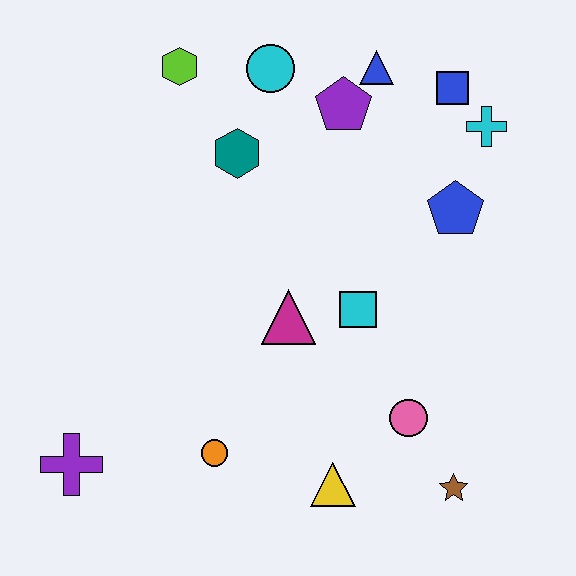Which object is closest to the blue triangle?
The purple pentagon is closest to the blue triangle.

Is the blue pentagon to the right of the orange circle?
Yes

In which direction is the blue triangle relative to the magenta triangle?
The blue triangle is above the magenta triangle.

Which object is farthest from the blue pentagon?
The purple cross is farthest from the blue pentagon.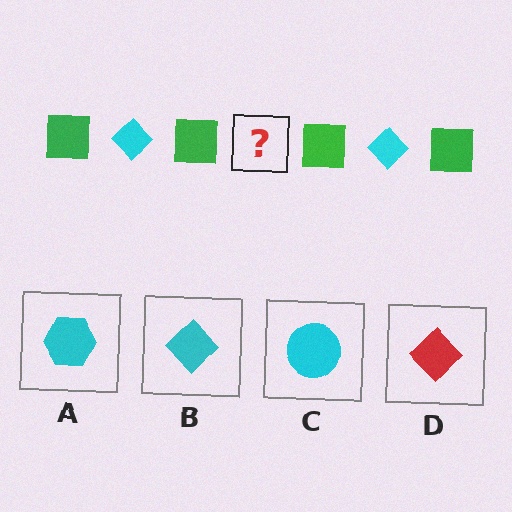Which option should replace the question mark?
Option B.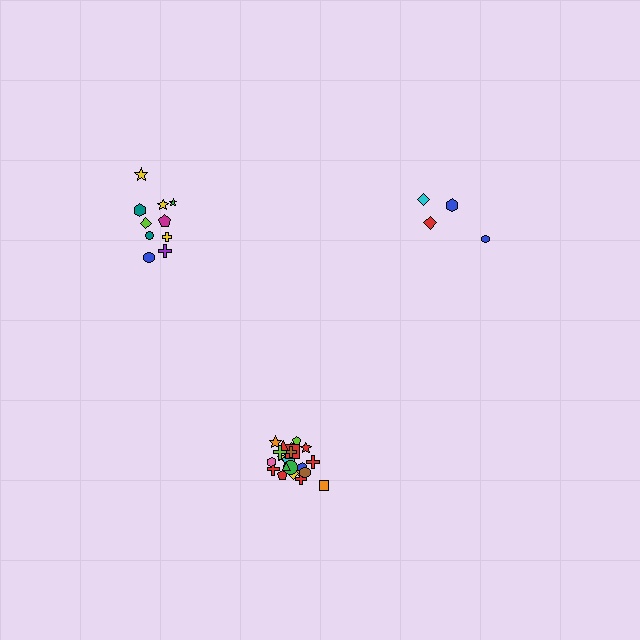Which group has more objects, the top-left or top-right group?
The top-left group.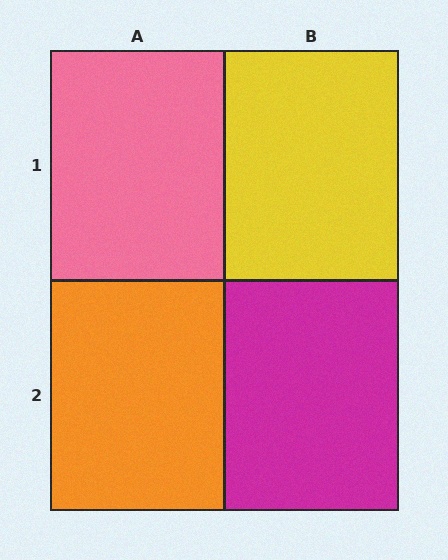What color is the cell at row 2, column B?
Magenta.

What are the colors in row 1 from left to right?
Pink, yellow.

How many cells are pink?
1 cell is pink.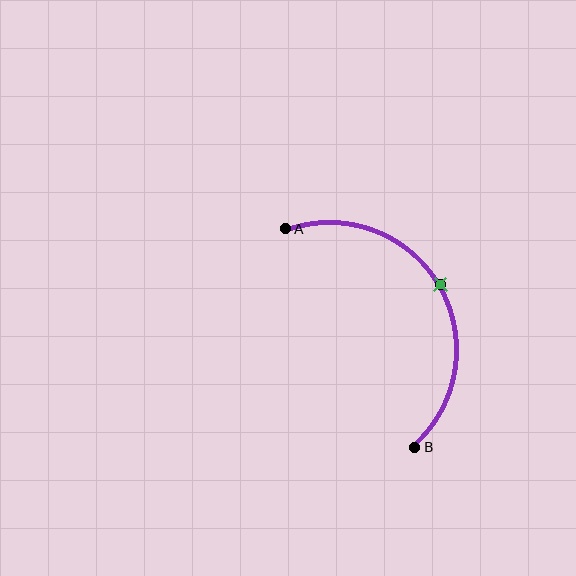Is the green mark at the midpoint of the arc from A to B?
Yes. The green mark lies on the arc at equal arc-length from both A and B — it is the arc midpoint.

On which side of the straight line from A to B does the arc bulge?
The arc bulges to the right of the straight line connecting A and B.